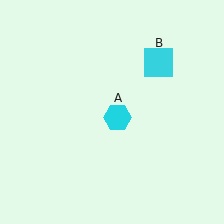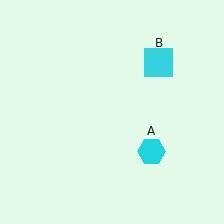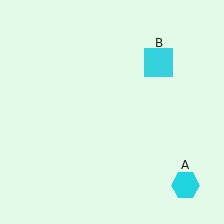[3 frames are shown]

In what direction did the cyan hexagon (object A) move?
The cyan hexagon (object A) moved down and to the right.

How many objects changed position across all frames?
1 object changed position: cyan hexagon (object A).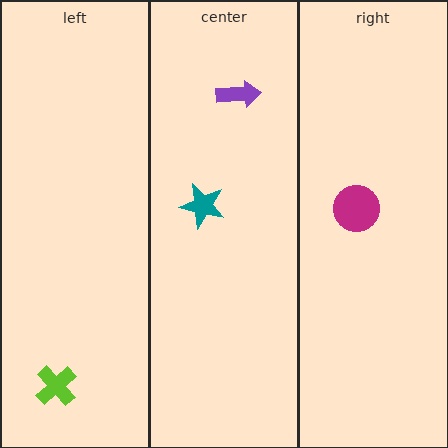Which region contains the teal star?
The center region.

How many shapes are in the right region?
1.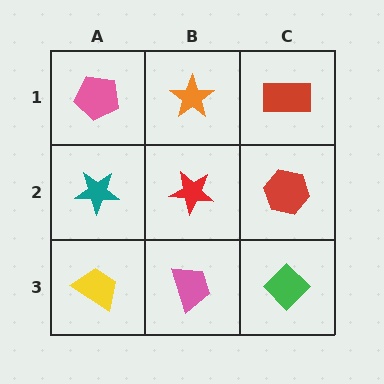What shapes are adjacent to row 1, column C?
A red hexagon (row 2, column C), an orange star (row 1, column B).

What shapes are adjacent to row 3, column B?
A red star (row 2, column B), a yellow trapezoid (row 3, column A), a green diamond (row 3, column C).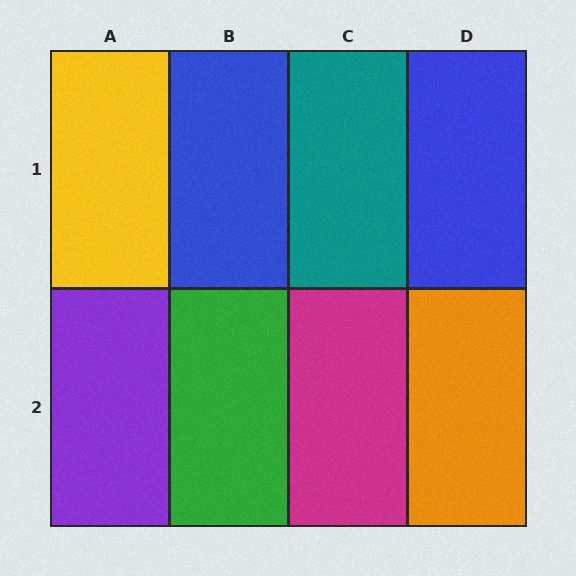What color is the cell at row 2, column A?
Purple.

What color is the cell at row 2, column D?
Orange.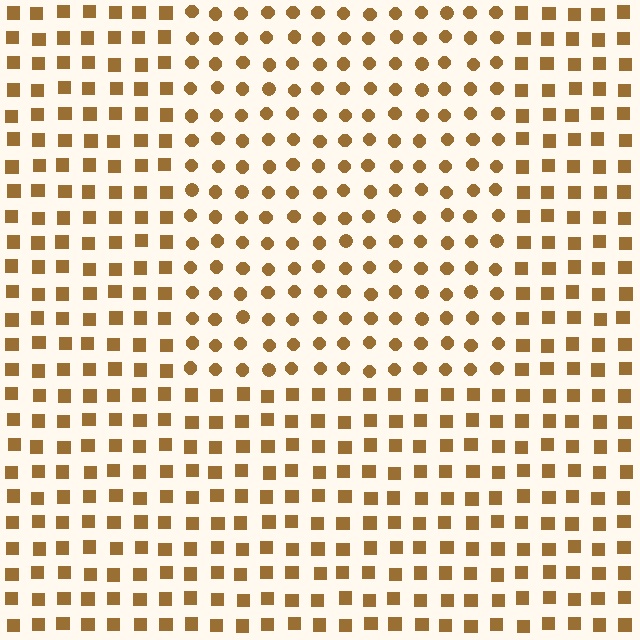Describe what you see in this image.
The image is filled with small brown elements arranged in a uniform grid. A rectangle-shaped region contains circles, while the surrounding area contains squares. The boundary is defined purely by the change in element shape.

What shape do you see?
I see a rectangle.